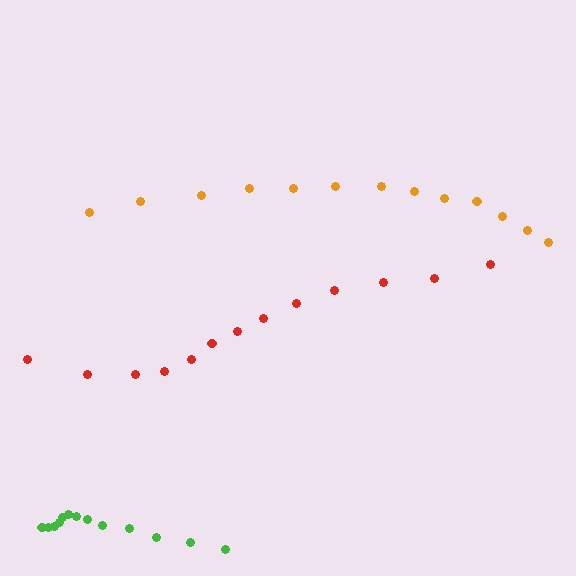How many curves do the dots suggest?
There are 3 distinct paths.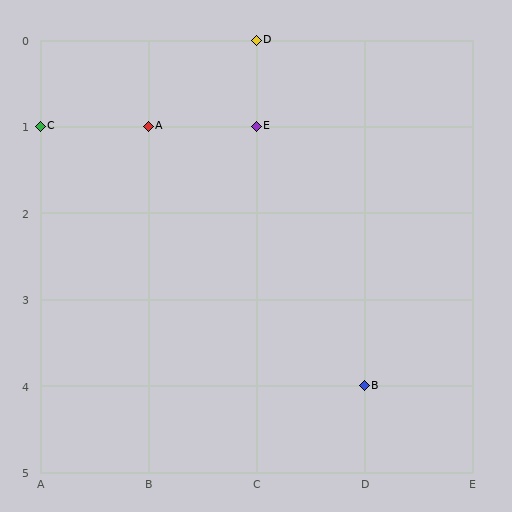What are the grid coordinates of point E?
Point E is at grid coordinates (C, 1).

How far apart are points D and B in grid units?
Points D and B are 1 column and 4 rows apart (about 4.1 grid units diagonally).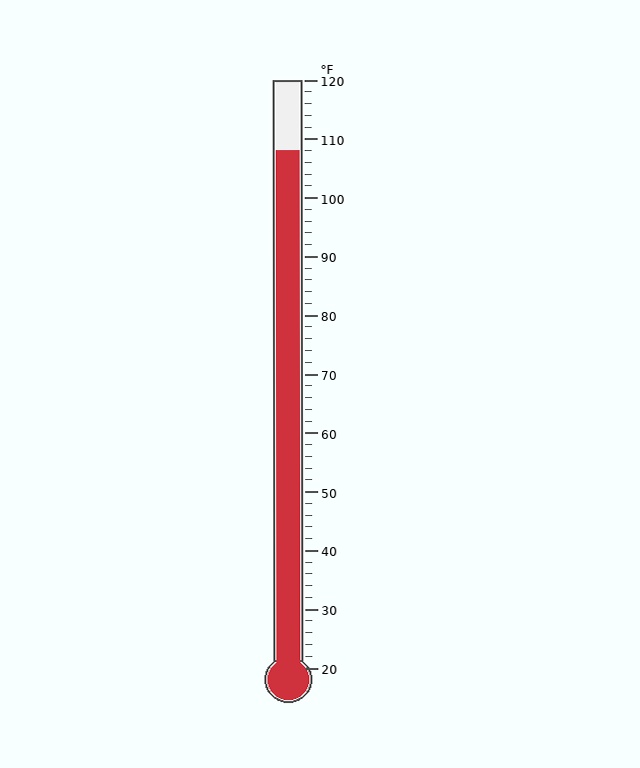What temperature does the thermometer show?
The thermometer shows approximately 108°F.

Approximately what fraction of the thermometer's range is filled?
The thermometer is filled to approximately 90% of its range.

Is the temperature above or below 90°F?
The temperature is above 90°F.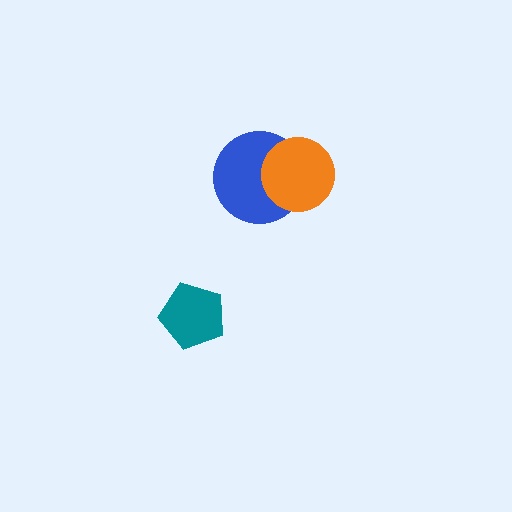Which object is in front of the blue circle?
The orange circle is in front of the blue circle.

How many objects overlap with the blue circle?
1 object overlaps with the blue circle.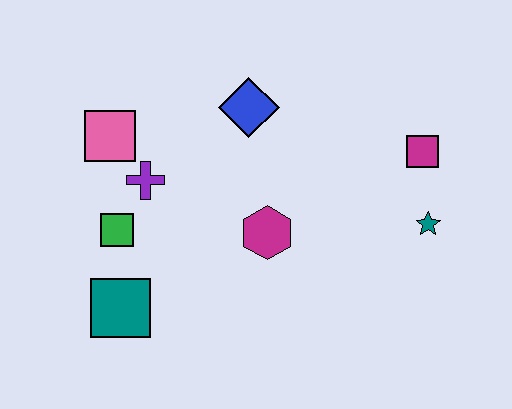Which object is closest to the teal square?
The green square is closest to the teal square.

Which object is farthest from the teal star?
The pink square is farthest from the teal star.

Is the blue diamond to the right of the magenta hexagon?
No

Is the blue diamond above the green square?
Yes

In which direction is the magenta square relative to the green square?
The magenta square is to the right of the green square.